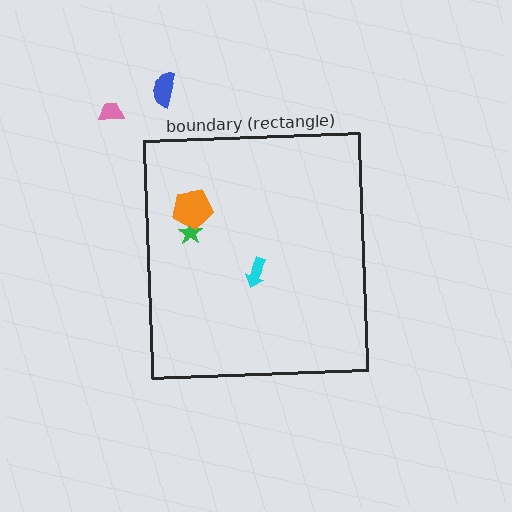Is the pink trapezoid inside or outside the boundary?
Outside.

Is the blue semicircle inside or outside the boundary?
Outside.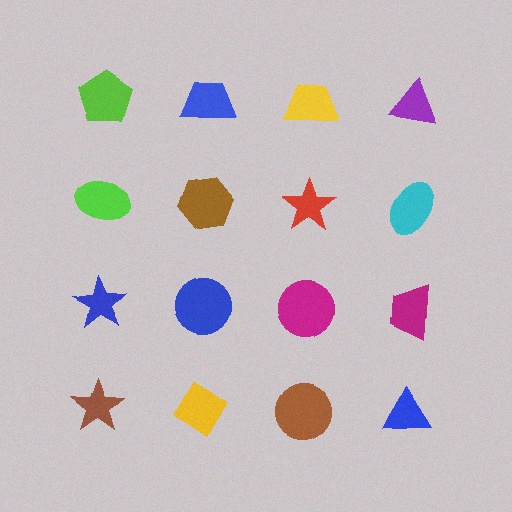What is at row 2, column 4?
A cyan ellipse.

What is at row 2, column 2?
A brown hexagon.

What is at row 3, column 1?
A blue star.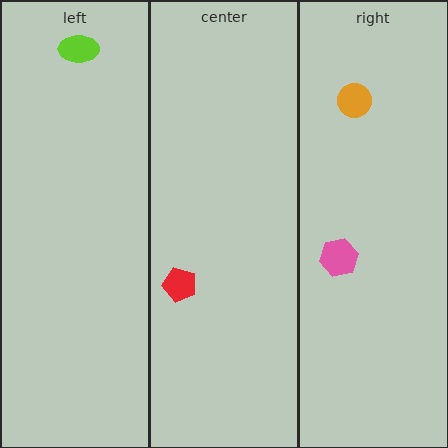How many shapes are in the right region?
2.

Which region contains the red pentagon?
The center region.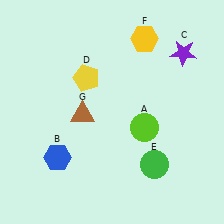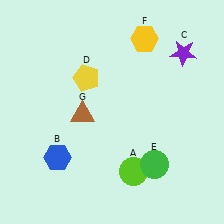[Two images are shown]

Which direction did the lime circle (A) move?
The lime circle (A) moved down.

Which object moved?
The lime circle (A) moved down.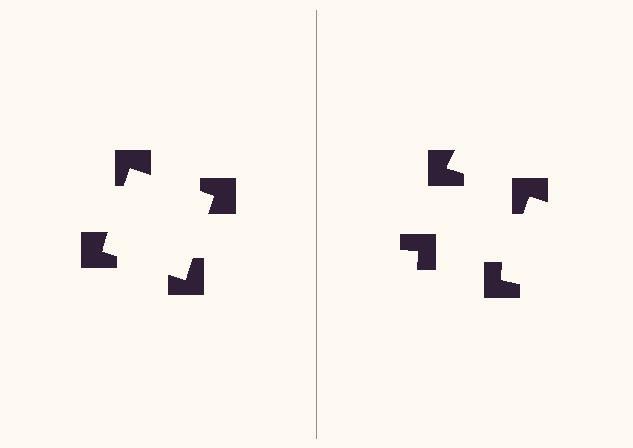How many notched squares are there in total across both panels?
8 — 4 on each side.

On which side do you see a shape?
An illusory square appears on the left side. On the right side the wedge cuts are rotated, so no coherent shape forms.